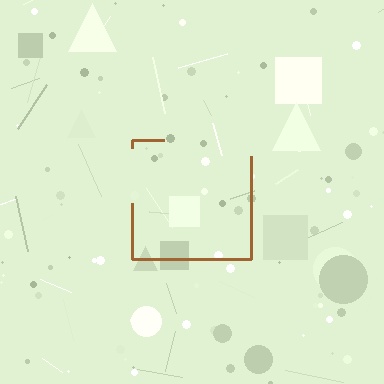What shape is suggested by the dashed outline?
The dashed outline suggests a square.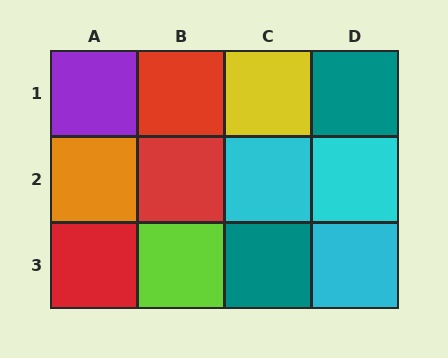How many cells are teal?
2 cells are teal.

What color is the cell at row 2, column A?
Orange.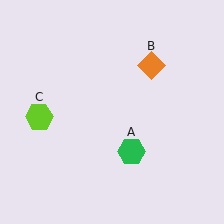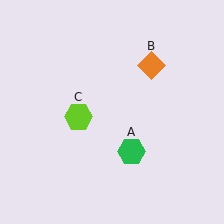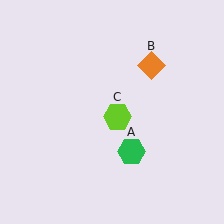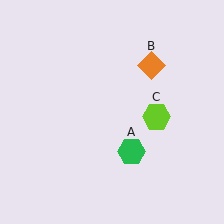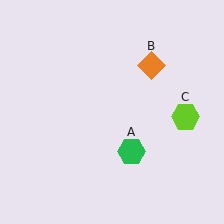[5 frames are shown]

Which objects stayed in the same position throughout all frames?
Green hexagon (object A) and orange diamond (object B) remained stationary.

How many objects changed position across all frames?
1 object changed position: lime hexagon (object C).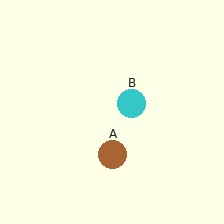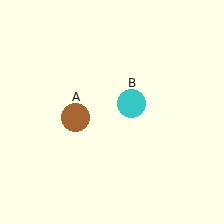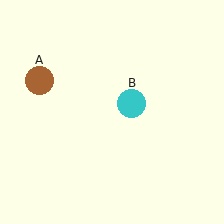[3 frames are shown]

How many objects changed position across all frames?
1 object changed position: brown circle (object A).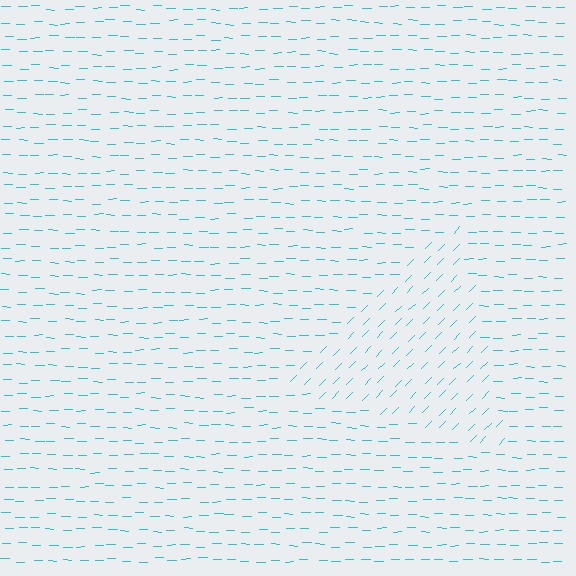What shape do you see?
I see a triangle.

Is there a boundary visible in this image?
Yes, there is a texture boundary formed by a change in line orientation.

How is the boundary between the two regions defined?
The boundary is defined purely by a change in line orientation (approximately 45 degrees difference). All lines are the same color and thickness.